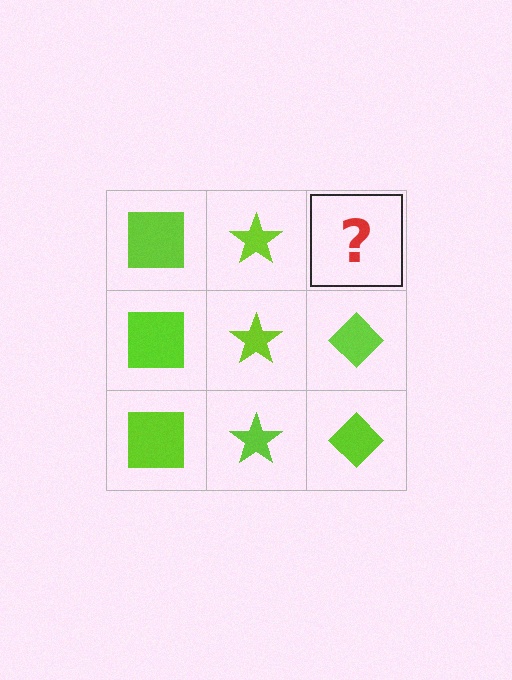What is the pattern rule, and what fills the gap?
The rule is that each column has a consistent shape. The gap should be filled with a lime diamond.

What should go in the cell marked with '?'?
The missing cell should contain a lime diamond.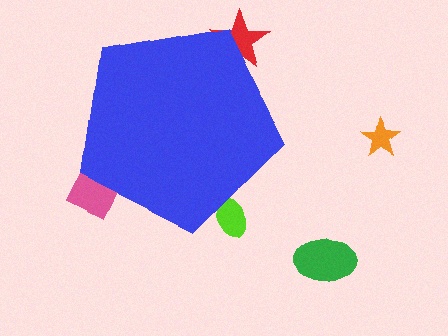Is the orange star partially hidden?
No, the orange star is fully visible.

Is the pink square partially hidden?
Yes, the pink square is partially hidden behind the blue pentagon.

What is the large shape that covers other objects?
A blue pentagon.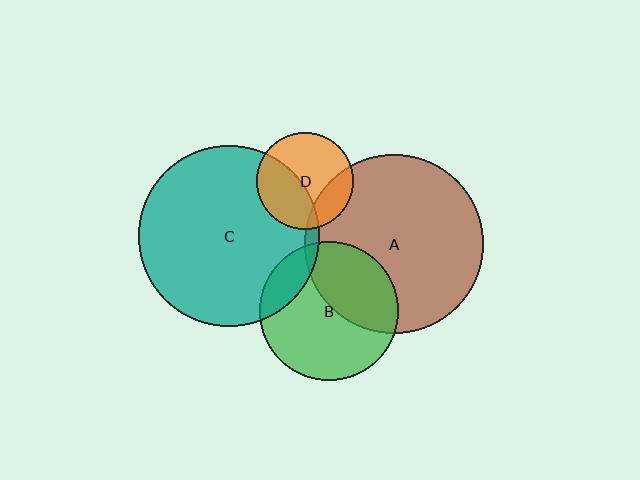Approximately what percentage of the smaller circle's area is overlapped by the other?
Approximately 5%.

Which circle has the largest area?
Circle C (teal).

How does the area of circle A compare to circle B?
Approximately 1.7 times.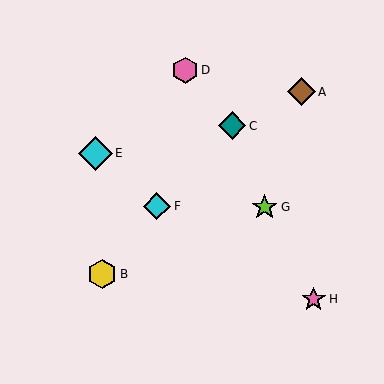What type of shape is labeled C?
Shape C is a teal diamond.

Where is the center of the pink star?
The center of the pink star is at (314, 299).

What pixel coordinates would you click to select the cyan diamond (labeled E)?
Click at (95, 153) to select the cyan diamond E.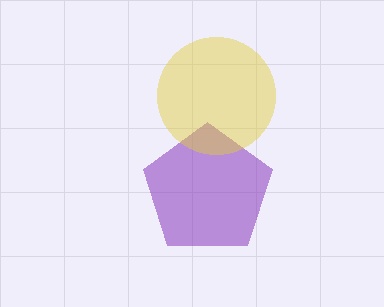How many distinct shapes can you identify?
There are 2 distinct shapes: a purple pentagon, a yellow circle.